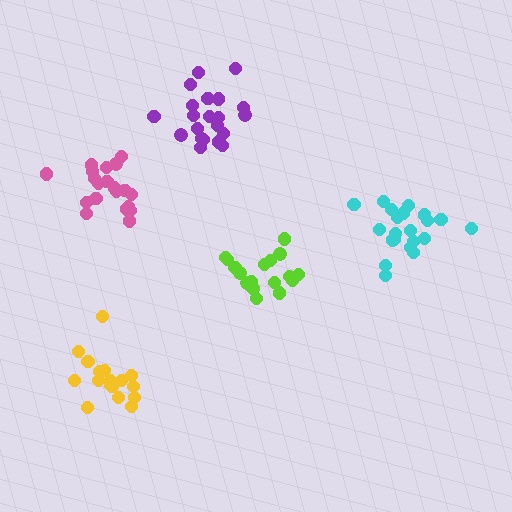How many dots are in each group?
Group 1: 17 dots, Group 2: 21 dots, Group 3: 17 dots, Group 4: 21 dots, Group 5: 20 dots (96 total).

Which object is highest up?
The purple cluster is topmost.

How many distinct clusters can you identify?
There are 5 distinct clusters.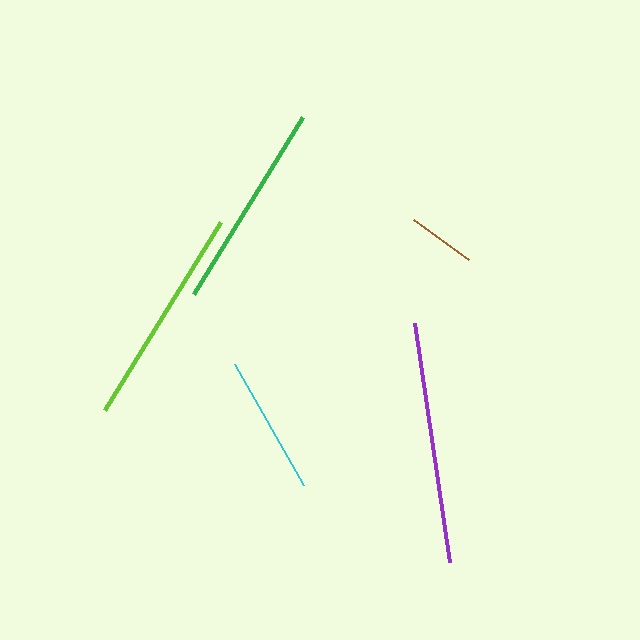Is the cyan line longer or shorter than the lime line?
The lime line is longer than the cyan line.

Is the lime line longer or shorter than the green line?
The lime line is longer than the green line.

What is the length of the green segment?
The green segment is approximately 208 pixels long.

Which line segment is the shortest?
The brown line is the shortest at approximately 68 pixels.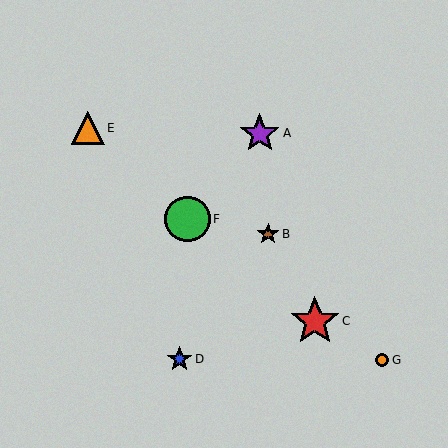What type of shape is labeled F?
Shape F is a green circle.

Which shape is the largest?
The red star (labeled C) is the largest.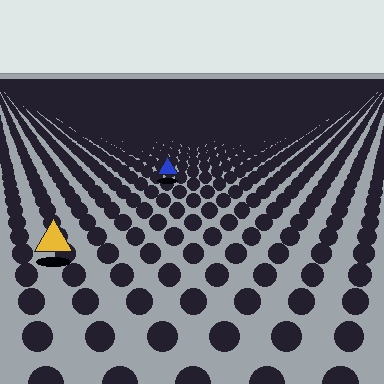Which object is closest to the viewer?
The yellow triangle is closest. The texture marks near it are larger and more spread out.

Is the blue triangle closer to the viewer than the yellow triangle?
No. The yellow triangle is closer — you can tell from the texture gradient: the ground texture is coarser near it.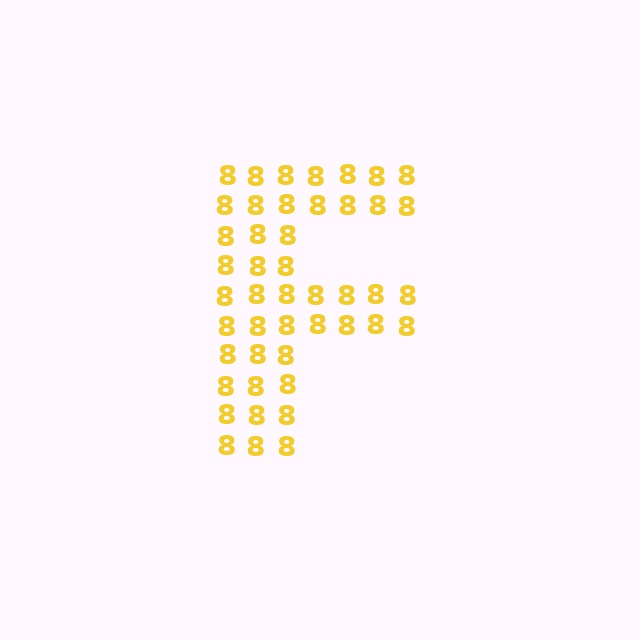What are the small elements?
The small elements are digit 8's.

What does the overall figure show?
The overall figure shows the letter F.